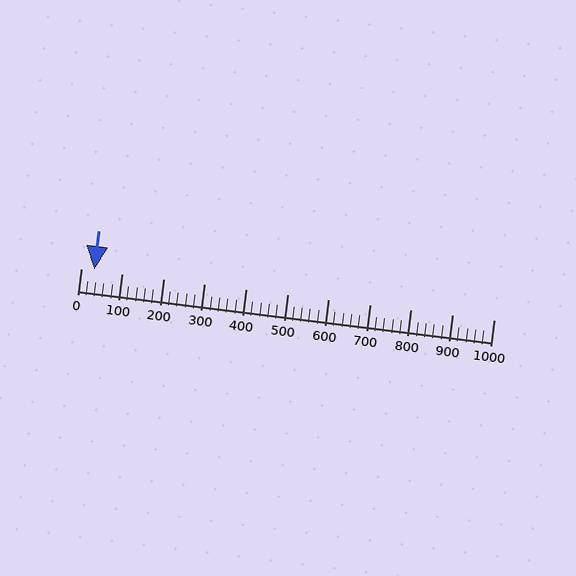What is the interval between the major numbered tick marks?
The major tick marks are spaced 100 units apart.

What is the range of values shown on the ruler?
The ruler shows values from 0 to 1000.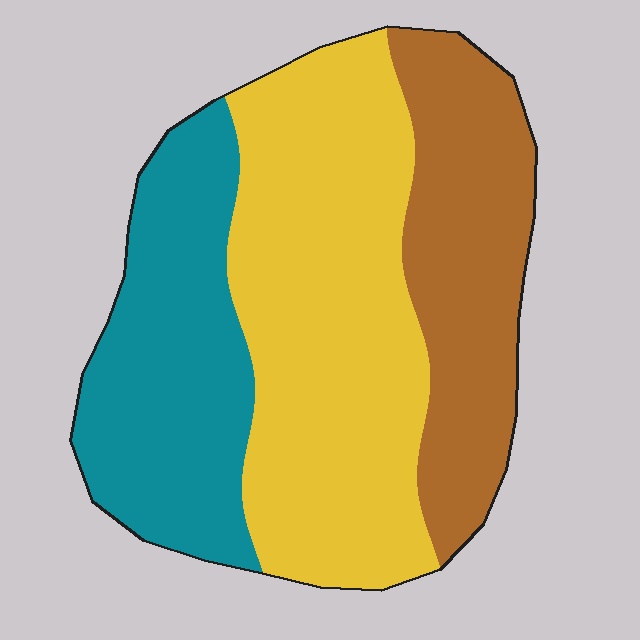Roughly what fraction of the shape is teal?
Teal takes up between a quarter and a half of the shape.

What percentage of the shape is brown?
Brown covers about 25% of the shape.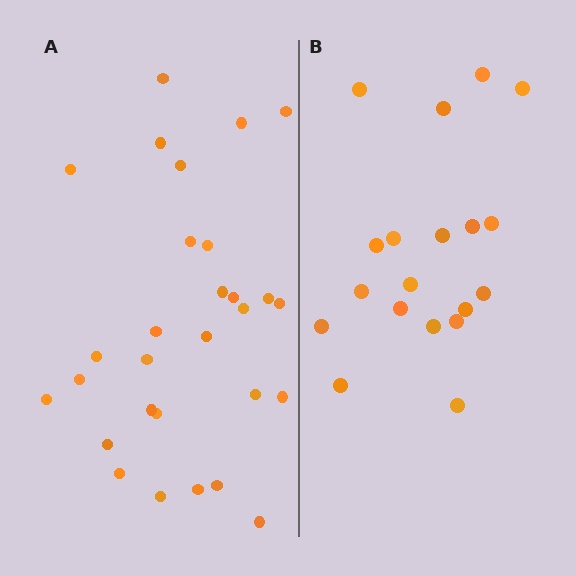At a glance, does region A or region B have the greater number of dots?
Region A (the left region) has more dots.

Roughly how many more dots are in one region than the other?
Region A has roughly 10 or so more dots than region B.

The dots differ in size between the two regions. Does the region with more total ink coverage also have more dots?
No. Region B has more total ink coverage because its dots are larger, but region A actually contains more individual dots. Total area can be misleading — the number of items is what matters here.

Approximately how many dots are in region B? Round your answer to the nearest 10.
About 20 dots. (The exact count is 19, which rounds to 20.)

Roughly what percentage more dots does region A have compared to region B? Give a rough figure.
About 55% more.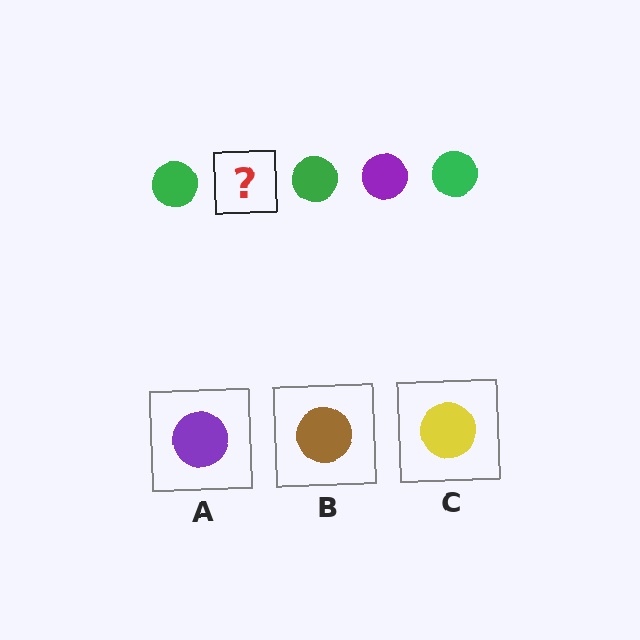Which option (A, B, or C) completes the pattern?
A.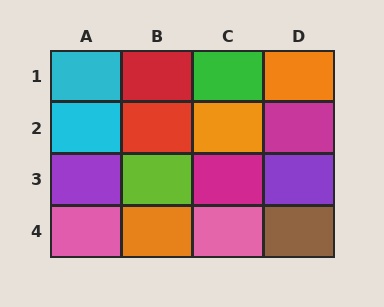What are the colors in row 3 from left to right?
Purple, lime, magenta, purple.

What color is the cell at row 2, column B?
Red.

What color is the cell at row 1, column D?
Orange.